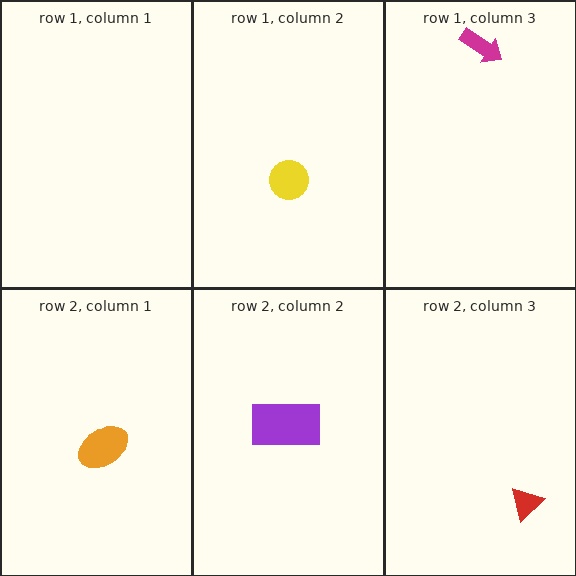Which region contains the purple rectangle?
The row 2, column 2 region.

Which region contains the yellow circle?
The row 1, column 2 region.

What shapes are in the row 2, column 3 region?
The red triangle.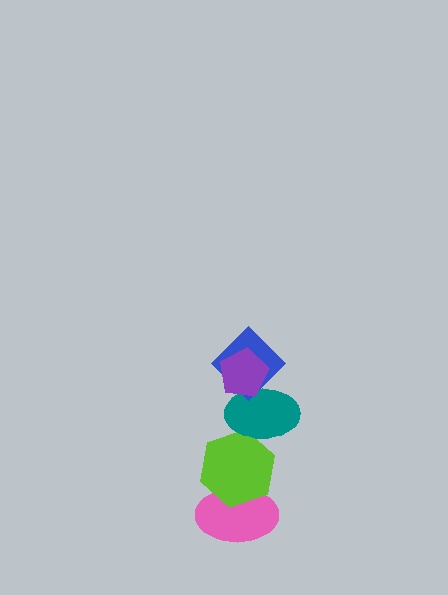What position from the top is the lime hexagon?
The lime hexagon is 4th from the top.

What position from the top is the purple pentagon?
The purple pentagon is 1st from the top.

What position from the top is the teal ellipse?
The teal ellipse is 3rd from the top.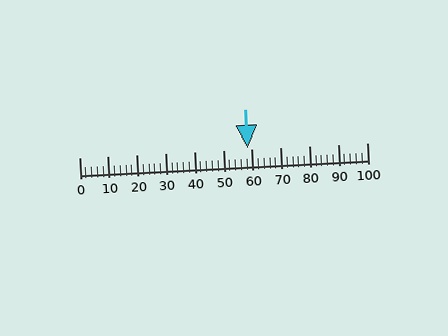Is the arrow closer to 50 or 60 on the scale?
The arrow is closer to 60.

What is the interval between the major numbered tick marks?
The major tick marks are spaced 10 units apart.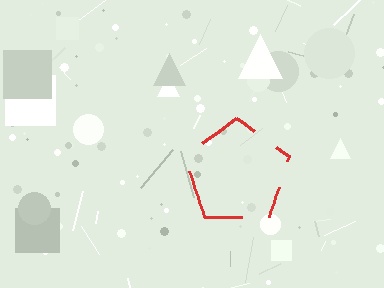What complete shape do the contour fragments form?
The contour fragments form a pentagon.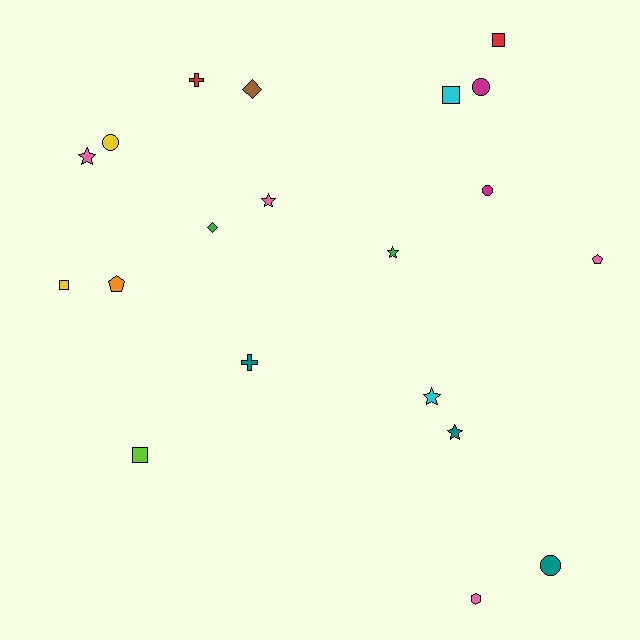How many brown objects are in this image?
There is 1 brown object.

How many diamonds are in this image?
There are 2 diamonds.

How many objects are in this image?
There are 20 objects.